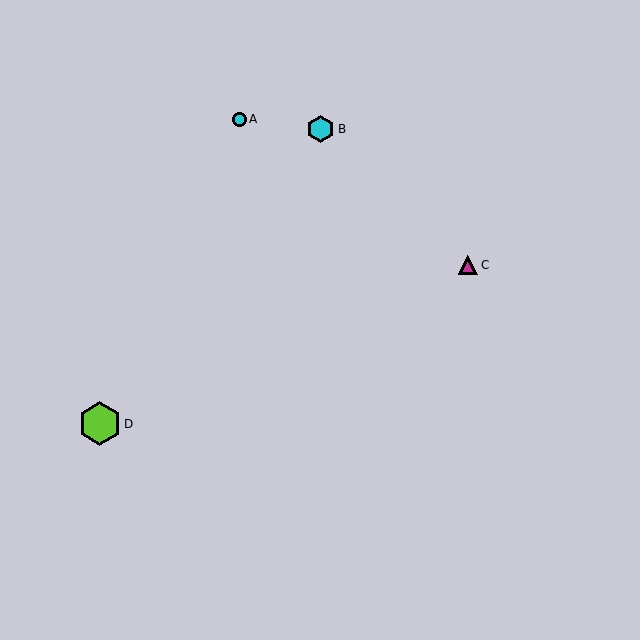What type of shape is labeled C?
Shape C is a magenta triangle.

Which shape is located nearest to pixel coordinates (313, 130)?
The cyan hexagon (labeled B) at (321, 129) is nearest to that location.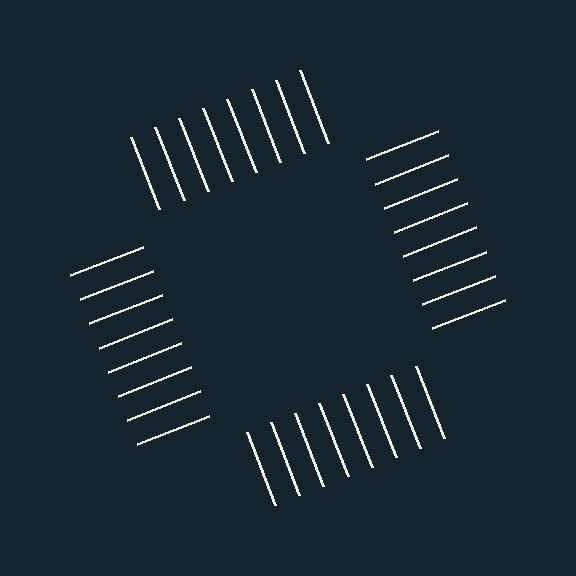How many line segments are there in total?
32 — 8 along each of the 4 edges.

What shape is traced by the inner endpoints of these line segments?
An illusory square — the line segments terminate on its edges but no continuous stroke is drawn.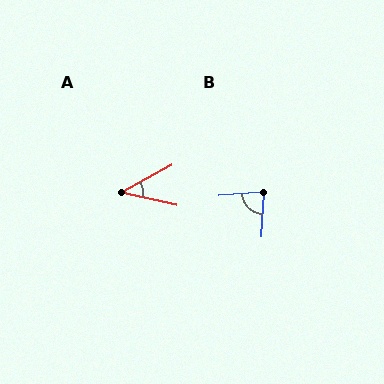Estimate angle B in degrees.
Approximately 82 degrees.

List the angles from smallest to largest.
A (42°), B (82°).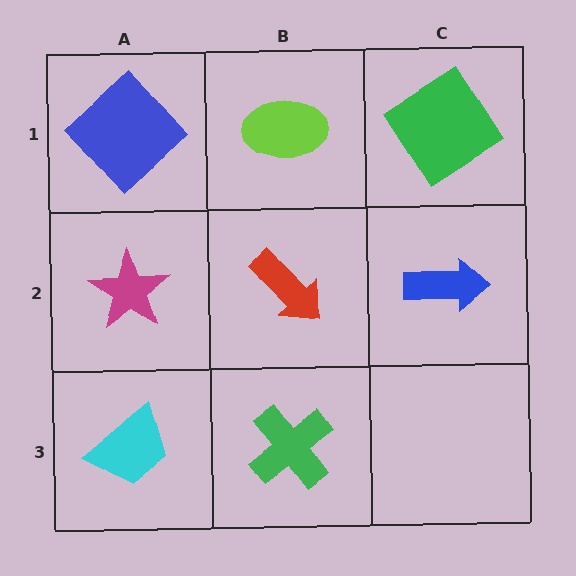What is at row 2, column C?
A blue arrow.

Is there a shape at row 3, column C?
No, that cell is empty.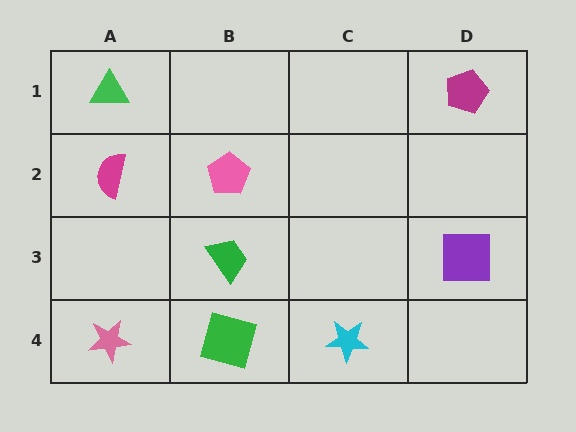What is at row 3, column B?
A green trapezoid.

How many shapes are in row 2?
2 shapes.